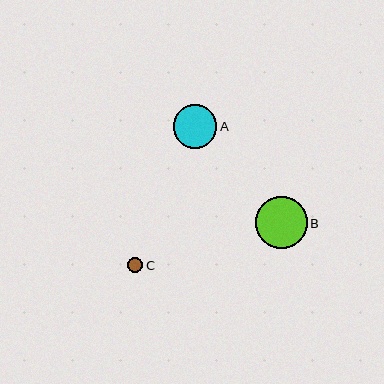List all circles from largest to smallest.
From largest to smallest: B, A, C.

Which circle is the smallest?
Circle C is the smallest with a size of approximately 15 pixels.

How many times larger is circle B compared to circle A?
Circle B is approximately 1.2 times the size of circle A.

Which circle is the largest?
Circle B is the largest with a size of approximately 52 pixels.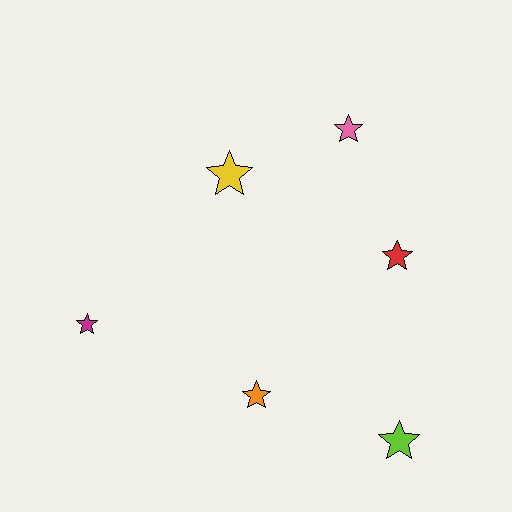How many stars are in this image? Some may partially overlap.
There are 6 stars.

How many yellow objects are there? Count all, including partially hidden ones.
There is 1 yellow object.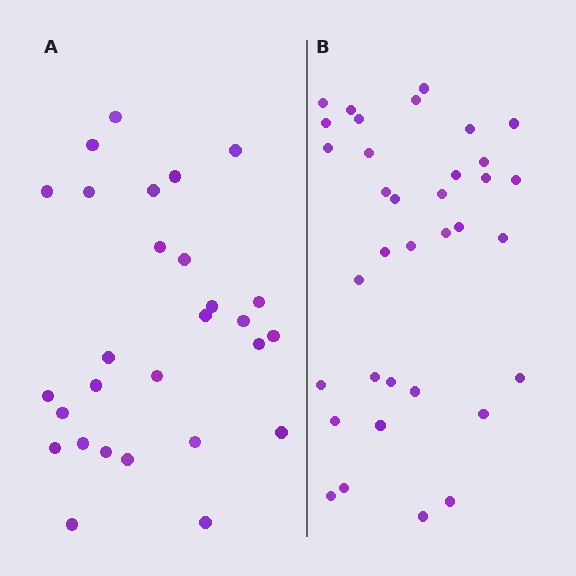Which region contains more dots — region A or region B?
Region B (the right region) has more dots.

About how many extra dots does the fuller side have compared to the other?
Region B has roughly 8 or so more dots than region A.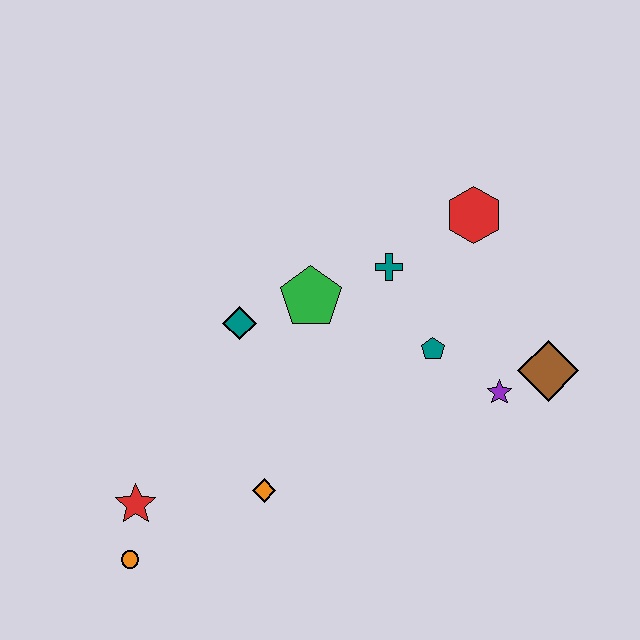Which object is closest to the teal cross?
The green pentagon is closest to the teal cross.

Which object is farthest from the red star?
The red hexagon is farthest from the red star.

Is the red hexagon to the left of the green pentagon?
No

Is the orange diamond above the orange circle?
Yes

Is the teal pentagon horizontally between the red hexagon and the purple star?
No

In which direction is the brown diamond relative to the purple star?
The brown diamond is to the right of the purple star.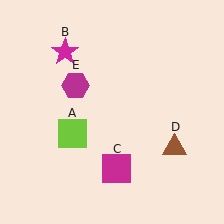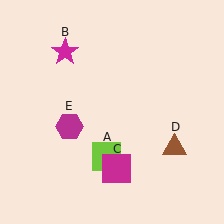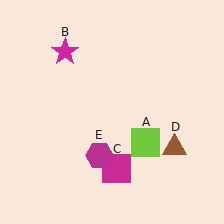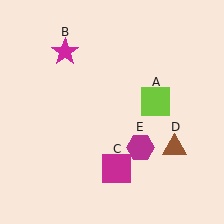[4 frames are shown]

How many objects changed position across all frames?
2 objects changed position: lime square (object A), magenta hexagon (object E).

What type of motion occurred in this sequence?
The lime square (object A), magenta hexagon (object E) rotated counterclockwise around the center of the scene.